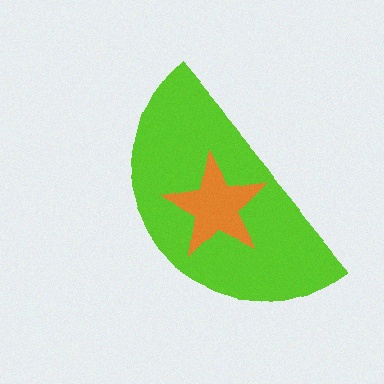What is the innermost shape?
The orange star.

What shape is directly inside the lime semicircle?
The orange star.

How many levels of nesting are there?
2.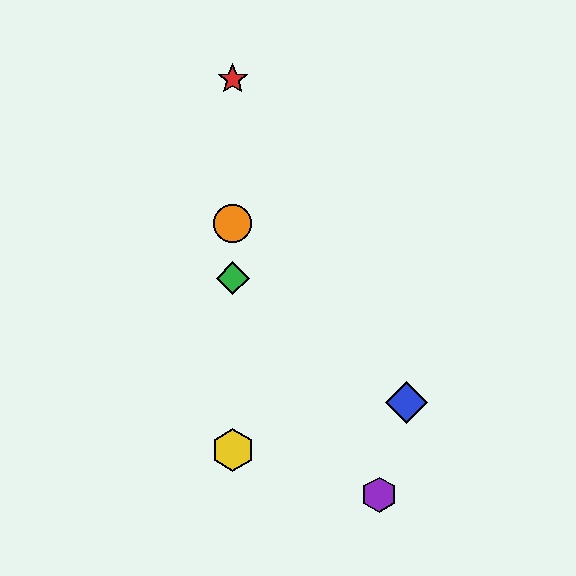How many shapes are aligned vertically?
4 shapes (the red star, the green diamond, the yellow hexagon, the orange circle) are aligned vertically.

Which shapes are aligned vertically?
The red star, the green diamond, the yellow hexagon, the orange circle are aligned vertically.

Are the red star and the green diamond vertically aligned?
Yes, both are at x≈233.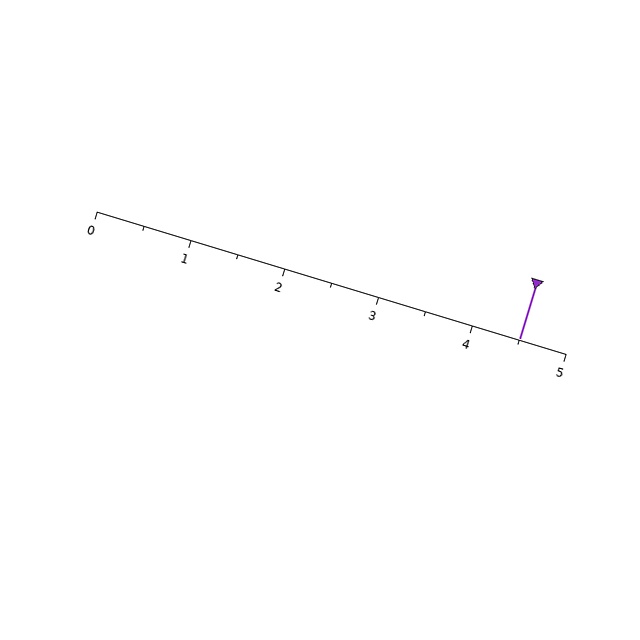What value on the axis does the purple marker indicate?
The marker indicates approximately 4.5.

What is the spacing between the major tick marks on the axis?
The major ticks are spaced 1 apart.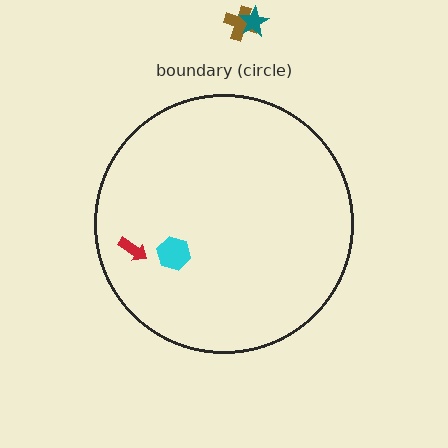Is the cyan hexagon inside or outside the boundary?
Inside.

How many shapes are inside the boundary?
2 inside, 2 outside.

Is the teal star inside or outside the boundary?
Outside.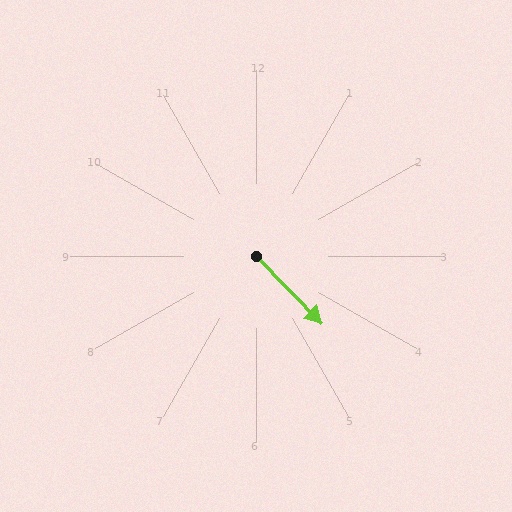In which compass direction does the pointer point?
Southeast.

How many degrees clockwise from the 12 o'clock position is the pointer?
Approximately 136 degrees.